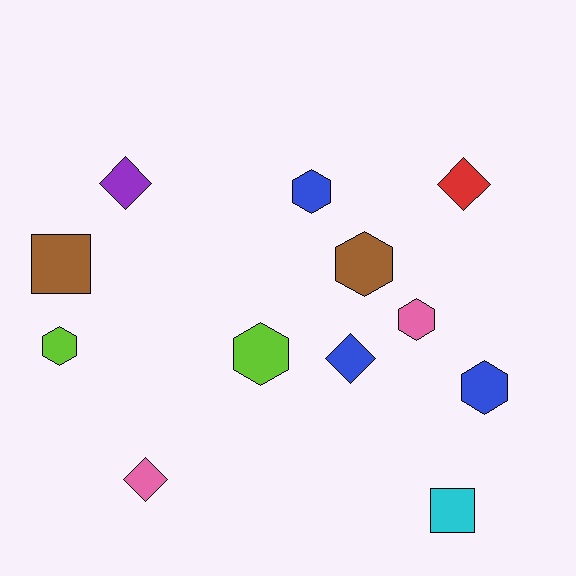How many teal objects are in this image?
There are no teal objects.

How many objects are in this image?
There are 12 objects.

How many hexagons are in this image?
There are 6 hexagons.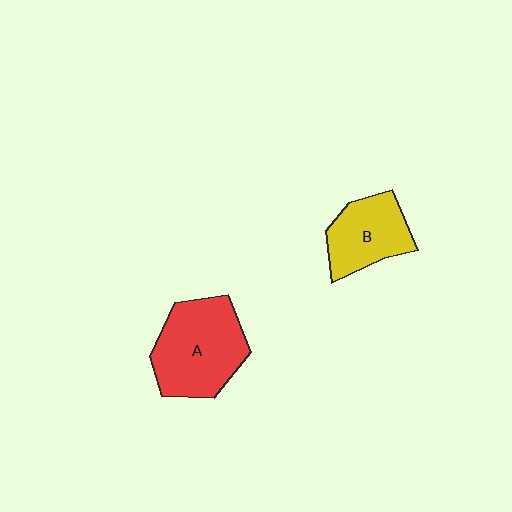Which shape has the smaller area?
Shape B (yellow).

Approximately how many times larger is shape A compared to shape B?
Approximately 1.5 times.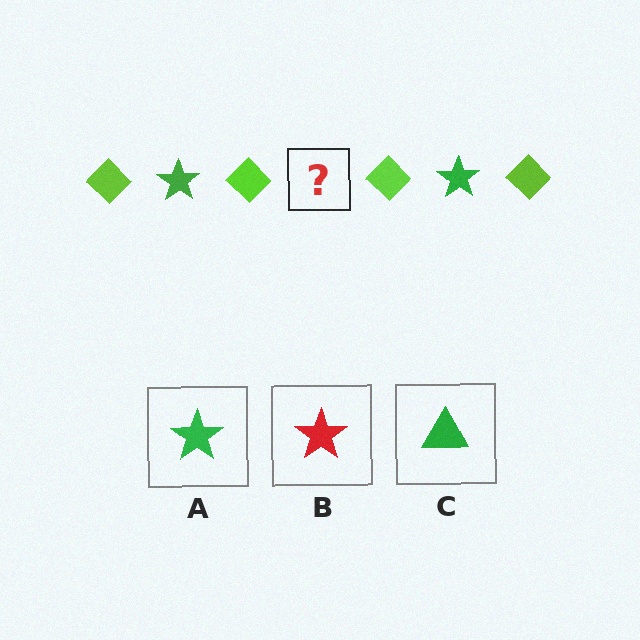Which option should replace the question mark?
Option A.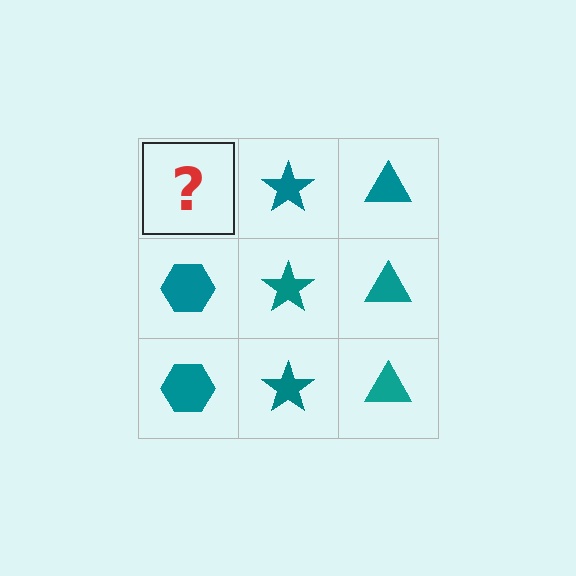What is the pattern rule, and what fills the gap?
The rule is that each column has a consistent shape. The gap should be filled with a teal hexagon.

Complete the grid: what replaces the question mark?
The question mark should be replaced with a teal hexagon.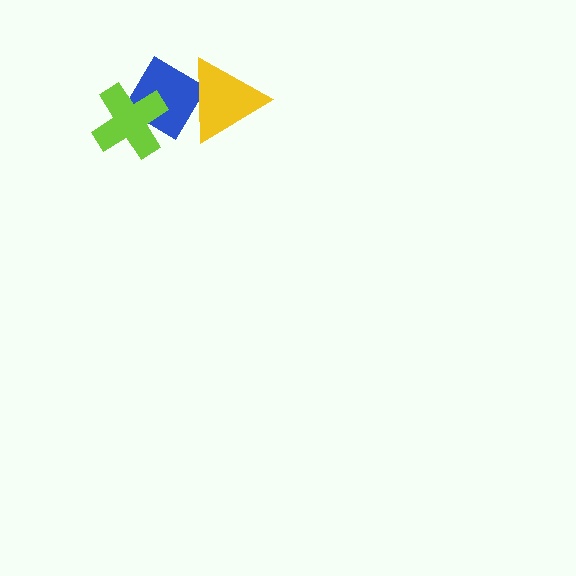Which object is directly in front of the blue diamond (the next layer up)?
The yellow triangle is directly in front of the blue diamond.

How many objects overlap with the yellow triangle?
1 object overlaps with the yellow triangle.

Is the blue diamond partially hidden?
Yes, it is partially covered by another shape.